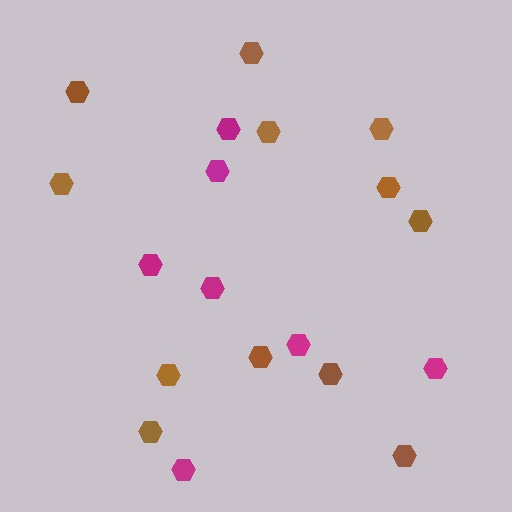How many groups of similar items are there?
There are 2 groups: one group of magenta hexagons (7) and one group of brown hexagons (12).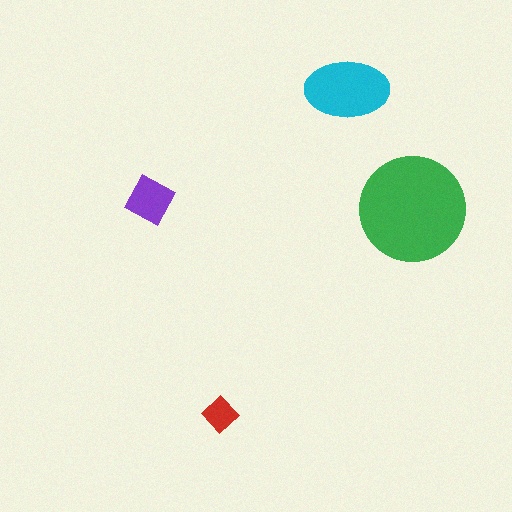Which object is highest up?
The cyan ellipse is topmost.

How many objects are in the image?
There are 4 objects in the image.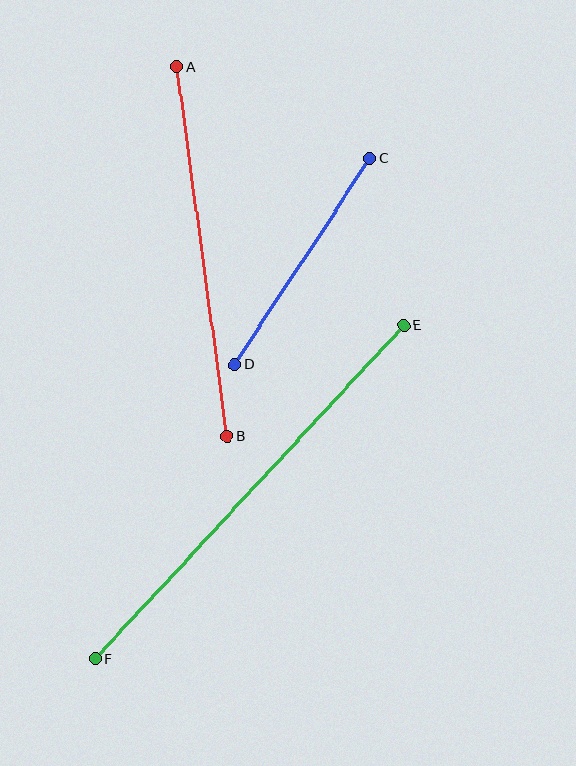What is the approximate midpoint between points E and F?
The midpoint is at approximately (250, 492) pixels.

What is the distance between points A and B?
The distance is approximately 373 pixels.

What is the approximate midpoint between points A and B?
The midpoint is at approximately (202, 251) pixels.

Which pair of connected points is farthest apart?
Points E and F are farthest apart.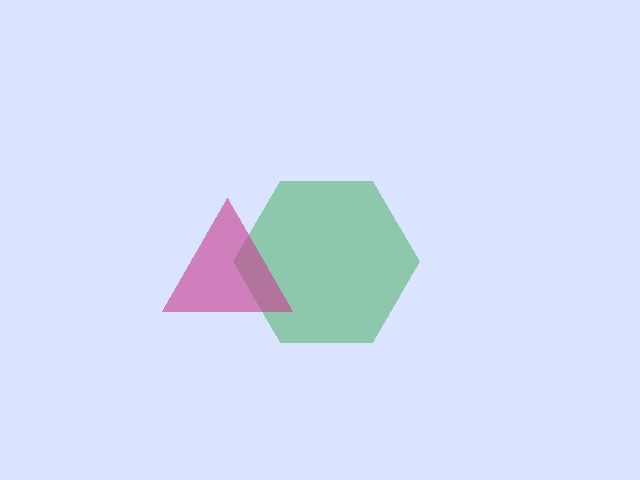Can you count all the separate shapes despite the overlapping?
Yes, there are 2 separate shapes.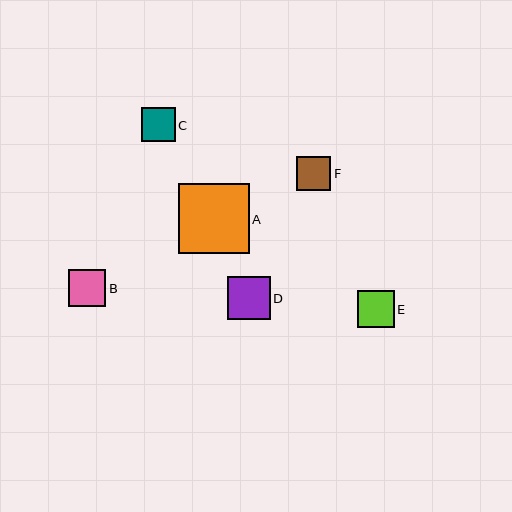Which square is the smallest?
Square C is the smallest with a size of approximately 34 pixels.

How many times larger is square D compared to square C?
Square D is approximately 1.3 times the size of square C.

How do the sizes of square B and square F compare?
Square B and square F are approximately the same size.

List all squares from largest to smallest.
From largest to smallest: A, D, B, E, F, C.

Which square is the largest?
Square A is the largest with a size of approximately 70 pixels.